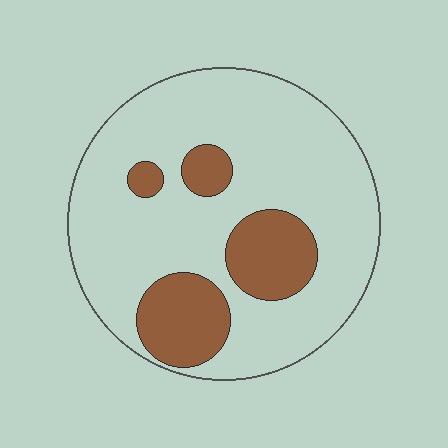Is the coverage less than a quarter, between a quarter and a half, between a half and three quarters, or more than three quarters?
Less than a quarter.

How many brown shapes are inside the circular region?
4.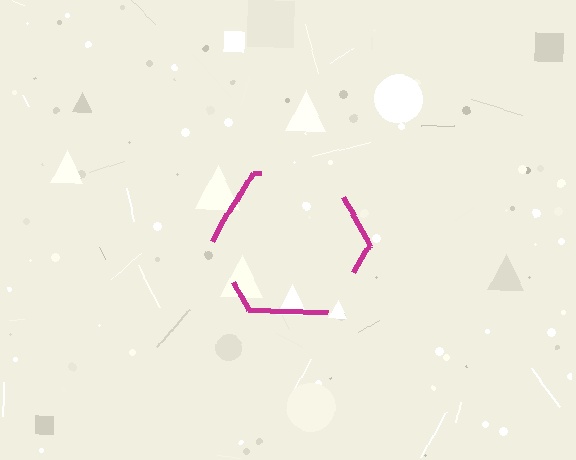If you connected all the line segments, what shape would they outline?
They would outline a hexagon.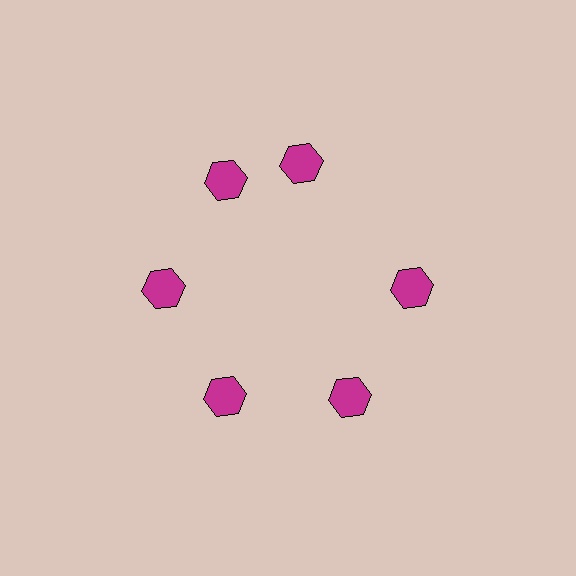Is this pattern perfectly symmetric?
No. The 6 magenta hexagons are arranged in a ring, but one element near the 1 o'clock position is rotated out of alignment along the ring, breaking the 6-fold rotational symmetry.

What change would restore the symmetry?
The symmetry would be restored by rotating it back into even spacing with its neighbors so that all 6 hexagons sit at equal angles and equal distance from the center.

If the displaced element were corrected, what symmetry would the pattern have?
It would have 6-fold rotational symmetry — the pattern would map onto itself every 60 degrees.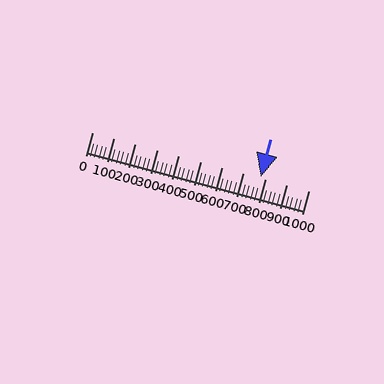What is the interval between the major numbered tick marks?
The major tick marks are spaced 100 units apart.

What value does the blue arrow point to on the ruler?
The blue arrow points to approximately 780.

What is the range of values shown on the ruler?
The ruler shows values from 0 to 1000.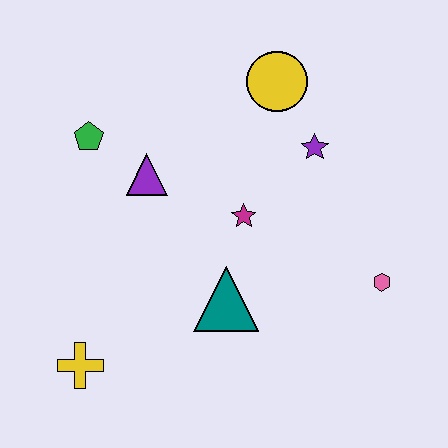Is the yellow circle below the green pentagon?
No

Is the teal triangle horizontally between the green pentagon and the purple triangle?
No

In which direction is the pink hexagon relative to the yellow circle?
The pink hexagon is below the yellow circle.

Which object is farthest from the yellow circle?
The yellow cross is farthest from the yellow circle.